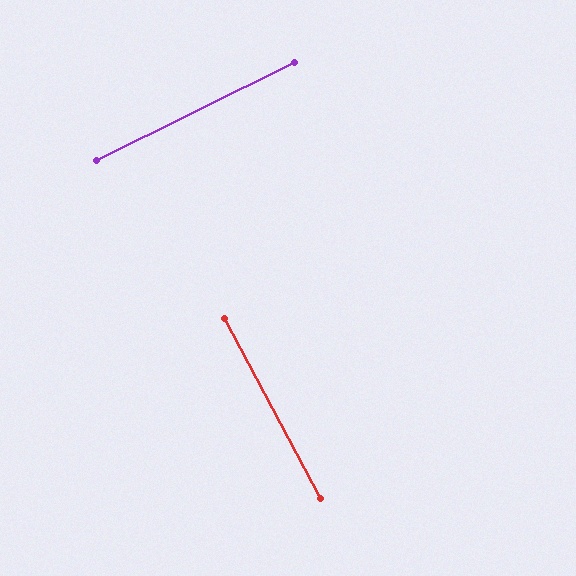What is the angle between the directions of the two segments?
Approximately 88 degrees.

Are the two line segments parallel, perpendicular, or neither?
Perpendicular — they meet at approximately 88°.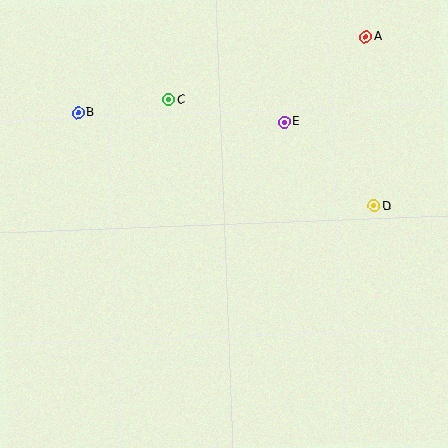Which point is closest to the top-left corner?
Point B is closest to the top-left corner.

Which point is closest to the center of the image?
Point E at (284, 122) is closest to the center.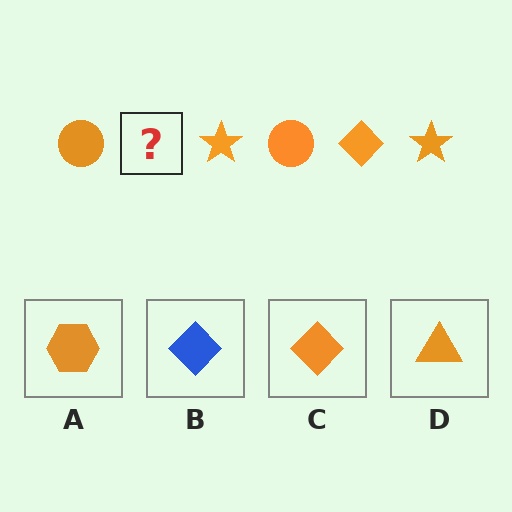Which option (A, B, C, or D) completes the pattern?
C.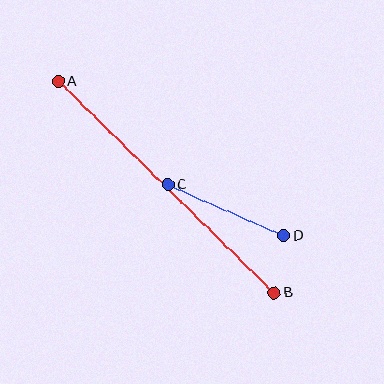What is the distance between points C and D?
The distance is approximately 126 pixels.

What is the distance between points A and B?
The distance is approximately 302 pixels.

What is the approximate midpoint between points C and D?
The midpoint is at approximately (226, 210) pixels.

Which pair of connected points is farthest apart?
Points A and B are farthest apart.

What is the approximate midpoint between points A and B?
The midpoint is at approximately (166, 187) pixels.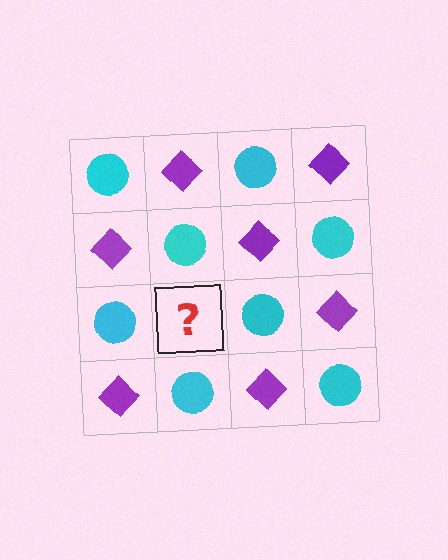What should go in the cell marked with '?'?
The missing cell should contain a purple diamond.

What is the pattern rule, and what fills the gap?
The rule is that it alternates cyan circle and purple diamond in a checkerboard pattern. The gap should be filled with a purple diamond.